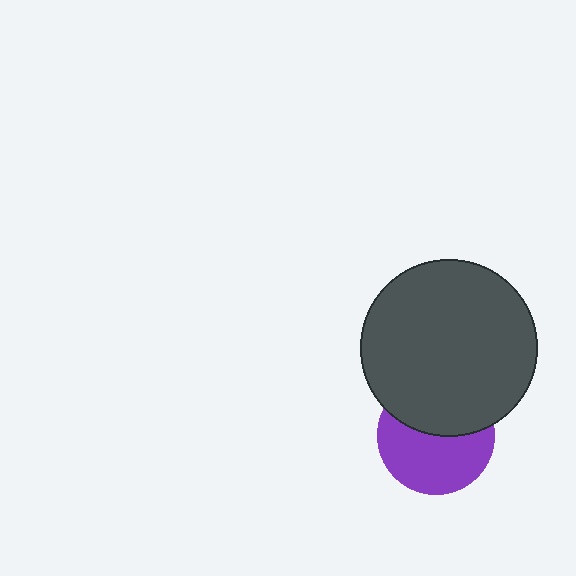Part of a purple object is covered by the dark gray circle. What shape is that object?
It is a circle.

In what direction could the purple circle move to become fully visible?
The purple circle could move down. That would shift it out from behind the dark gray circle entirely.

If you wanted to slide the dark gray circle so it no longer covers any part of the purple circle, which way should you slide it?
Slide it up — that is the most direct way to separate the two shapes.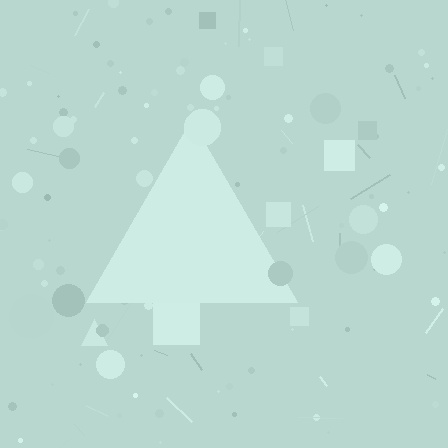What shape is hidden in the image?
A triangle is hidden in the image.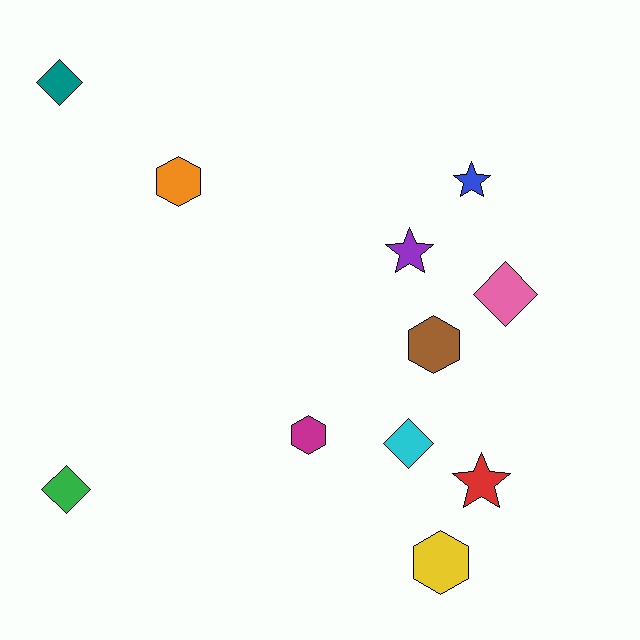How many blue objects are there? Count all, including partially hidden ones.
There is 1 blue object.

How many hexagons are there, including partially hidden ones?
There are 4 hexagons.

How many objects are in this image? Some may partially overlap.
There are 11 objects.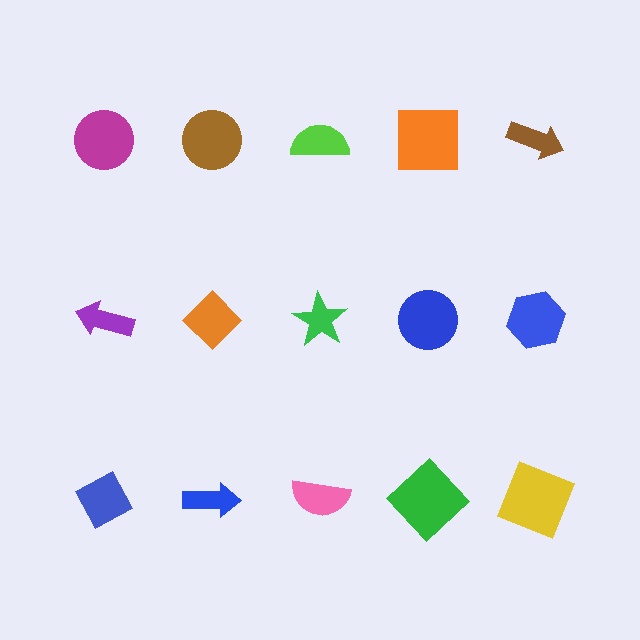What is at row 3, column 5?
A yellow square.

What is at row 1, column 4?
An orange square.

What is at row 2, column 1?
A purple arrow.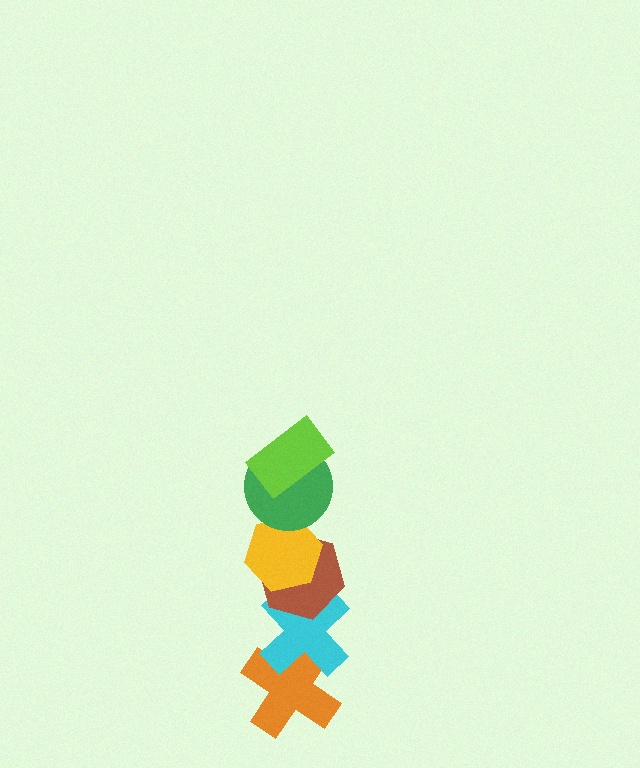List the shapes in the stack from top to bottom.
From top to bottom: the lime rectangle, the green circle, the yellow hexagon, the brown hexagon, the cyan cross, the orange cross.